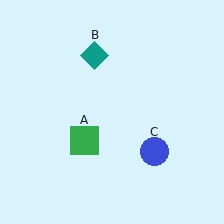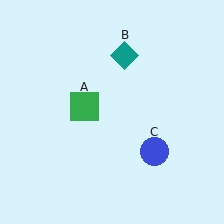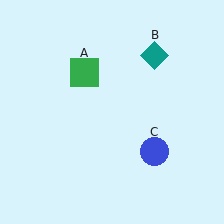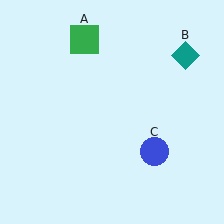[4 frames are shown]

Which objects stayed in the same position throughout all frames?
Blue circle (object C) remained stationary.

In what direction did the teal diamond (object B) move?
The teal diamond (object B) moved right.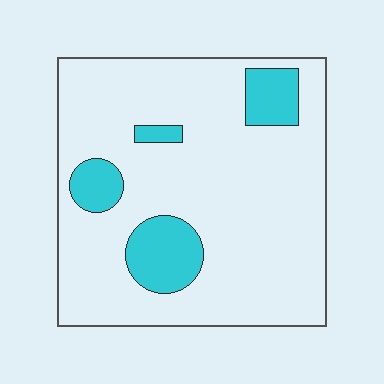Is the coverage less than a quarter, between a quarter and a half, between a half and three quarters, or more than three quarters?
Less than a quarter.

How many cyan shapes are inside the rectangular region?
4.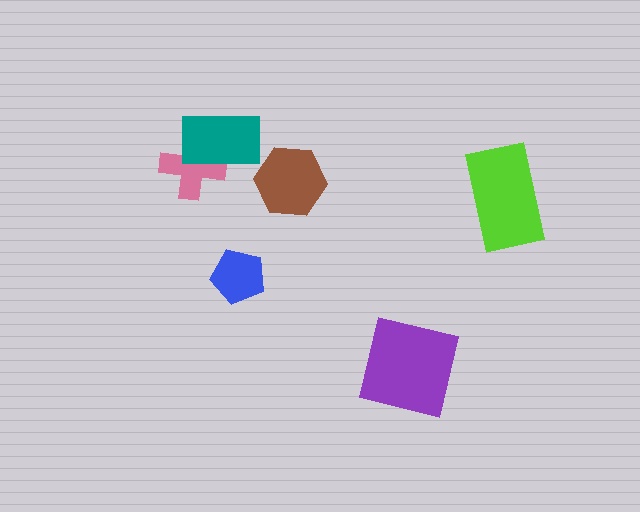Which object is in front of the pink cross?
The teal rectangle is in front of the pink cross.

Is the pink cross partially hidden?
Yes, it is partially covered by another shape.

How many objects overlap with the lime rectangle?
0 objects overlap with the lime rectangle.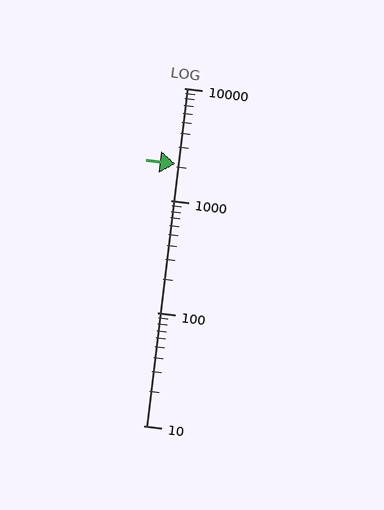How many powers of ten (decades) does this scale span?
The scale spans 3 decades, from 10 to 10000.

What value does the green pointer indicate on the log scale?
The pointer indicates approximately 2100.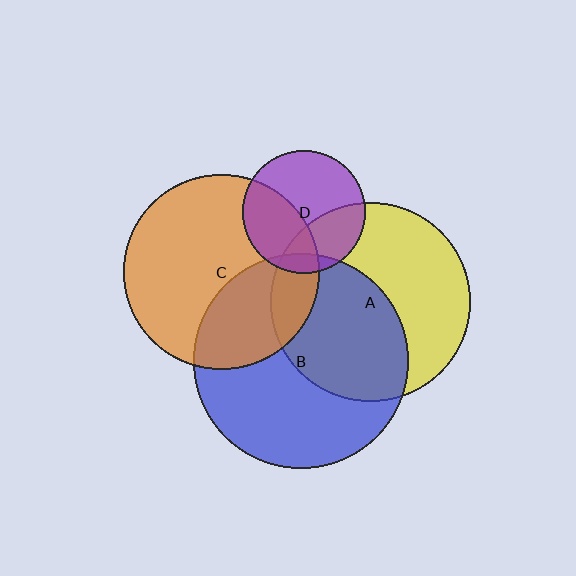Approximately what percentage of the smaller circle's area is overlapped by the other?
Approximately 15%.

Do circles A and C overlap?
Yes.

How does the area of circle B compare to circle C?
Approximately 1.2 times.